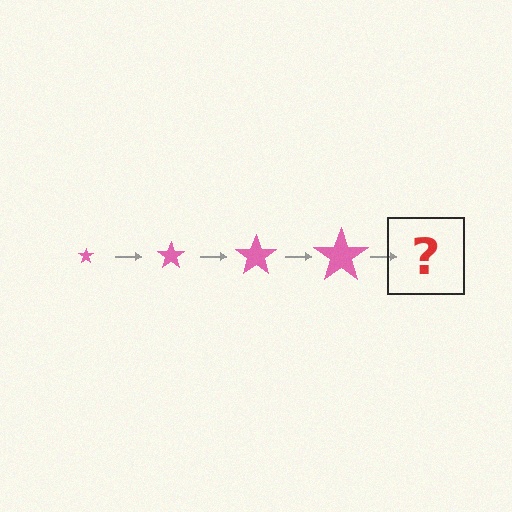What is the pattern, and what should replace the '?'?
The pattern is that the star gets progressively larger each step. The '?' should be a pink star, larger than the previous one.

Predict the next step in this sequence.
The next step is a pink star, larger than the previous one.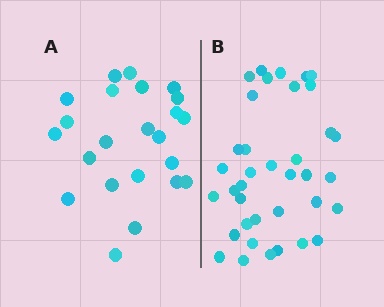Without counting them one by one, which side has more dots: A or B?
Region B (the right region) has more dots.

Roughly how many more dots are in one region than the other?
Region B has approximately 15 more dots than region A.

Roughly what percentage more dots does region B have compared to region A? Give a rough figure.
About 60% more.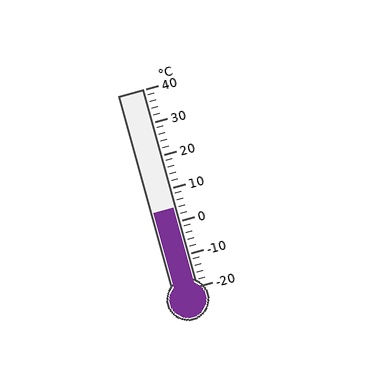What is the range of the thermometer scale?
The thermometer scale ranges from -20°C to 40°C.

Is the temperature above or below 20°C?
The temperature is below 20°C.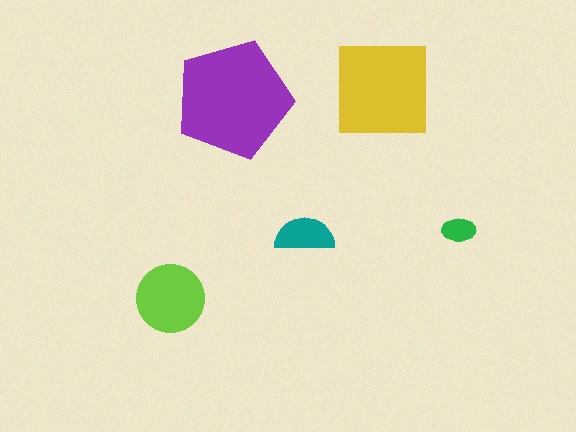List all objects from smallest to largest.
The green ellipse, the teal semicircle, the lime circle, the yellow square, the purple pentagon.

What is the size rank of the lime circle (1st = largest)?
3rd.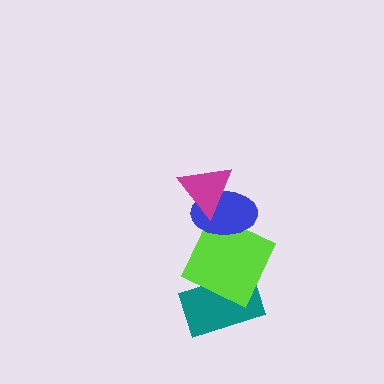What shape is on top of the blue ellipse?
The magenta triangle is on top of the blue ellipse.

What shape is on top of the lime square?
The blue ellipse is on top of the lime square.